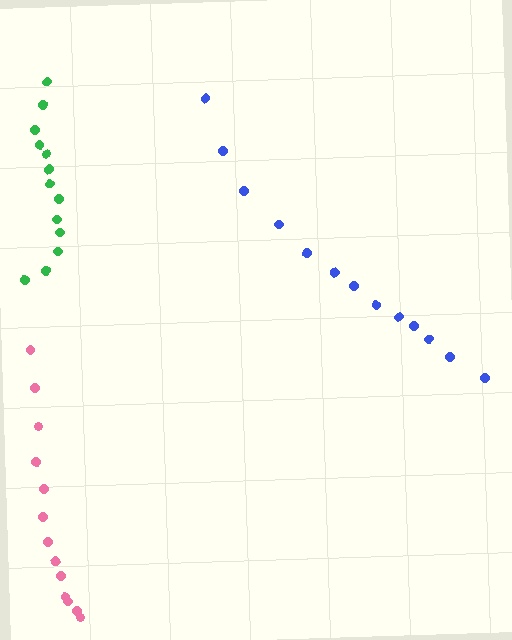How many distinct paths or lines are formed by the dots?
There are 3 distinct paths.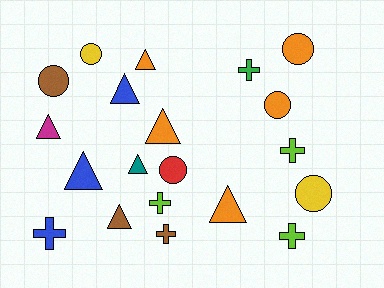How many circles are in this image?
There are 6 circles.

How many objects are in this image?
There are 20 objects.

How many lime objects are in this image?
There are 3 lime objects.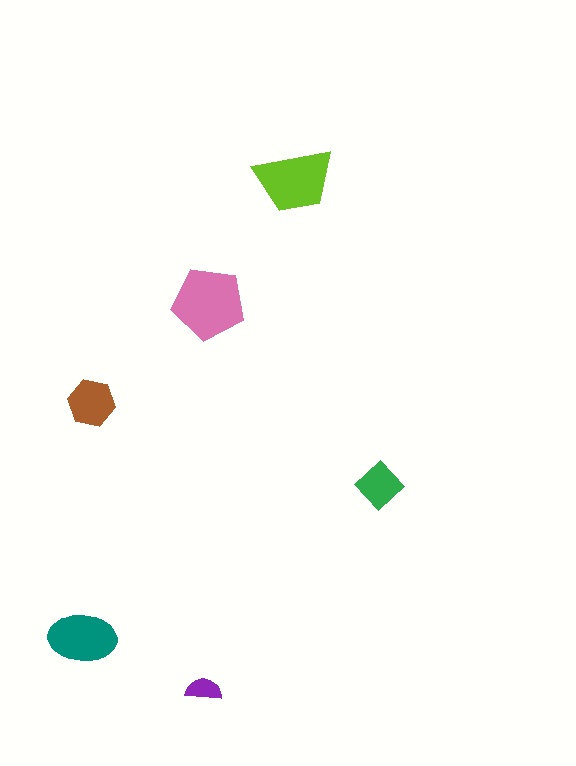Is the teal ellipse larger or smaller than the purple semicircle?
Larger.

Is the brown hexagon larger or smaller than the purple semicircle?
Larger.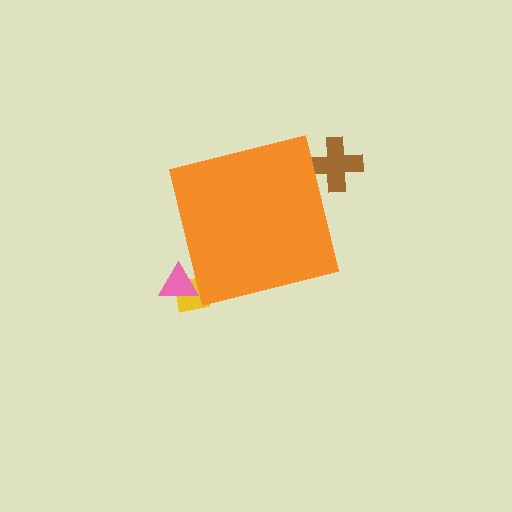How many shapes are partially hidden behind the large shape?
3 shapes are partially hidden.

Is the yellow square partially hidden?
Yes, the yellow square is partially hidden behind the orange square.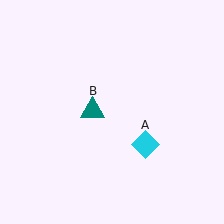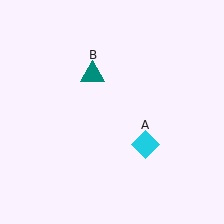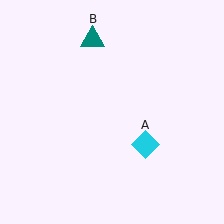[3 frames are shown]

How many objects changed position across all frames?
1 object changed position: teal triangle (object B).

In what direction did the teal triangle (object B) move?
The teal triangle (object B) moved up.